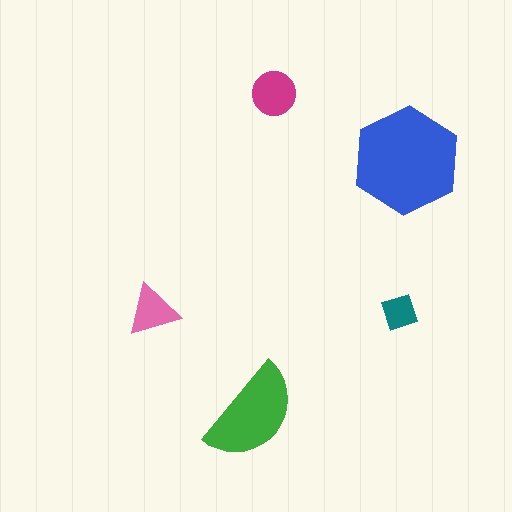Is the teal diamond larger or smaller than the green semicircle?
Smaller.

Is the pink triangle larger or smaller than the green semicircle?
Smaller.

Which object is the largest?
The blue hexagon.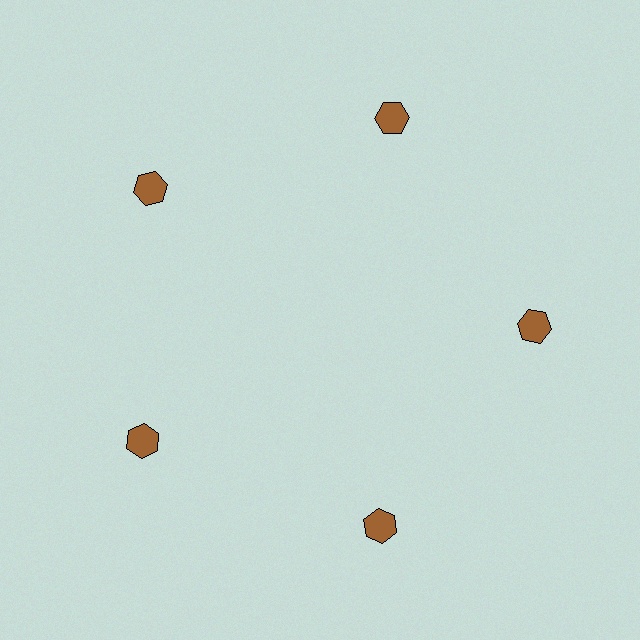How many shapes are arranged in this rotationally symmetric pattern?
There are 5 shapes, arranged in 5 groups of 1.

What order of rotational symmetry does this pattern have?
This pattern has 5-fold rotational symmetry.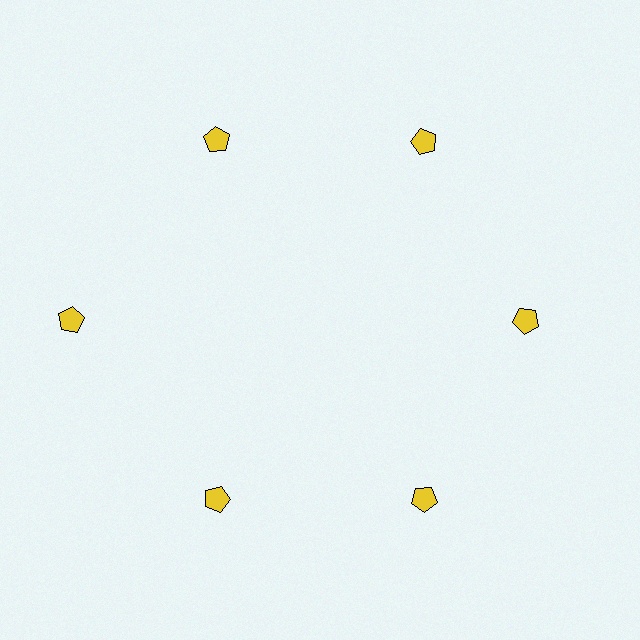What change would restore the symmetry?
The symmetry would be restored by moving it inward, back onto the ring so that all 6 pentagons sit at equal angles and equal distance from the center.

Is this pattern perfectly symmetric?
No. The 6 yellow pentagons are arranged in a ring, but one element near the 9 o'clock position is pushed outward from the center, breaking the 6-fold rotational symmetry.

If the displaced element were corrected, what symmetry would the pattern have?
It would have 6-fold rotational symmetry — the pattern would map onto itself every 60 degrees.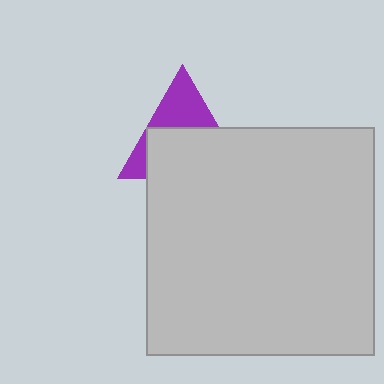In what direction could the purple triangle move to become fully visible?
The purple triangle could move up. That would shift it out from behind the light gray square entirely.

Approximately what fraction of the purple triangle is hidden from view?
Roughly 60% of the purple triangle is hidden behind the light gray square.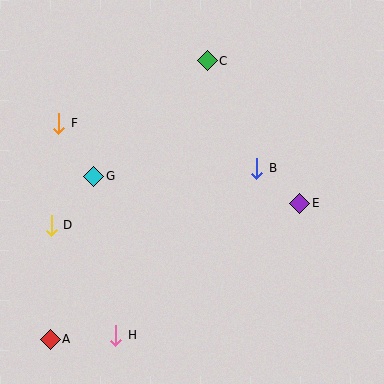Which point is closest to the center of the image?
Point B at (257, 168) is closest to the center.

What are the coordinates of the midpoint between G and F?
The midpoint between G and F is at (76, 150).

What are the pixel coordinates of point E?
Point E is at (300, 204).